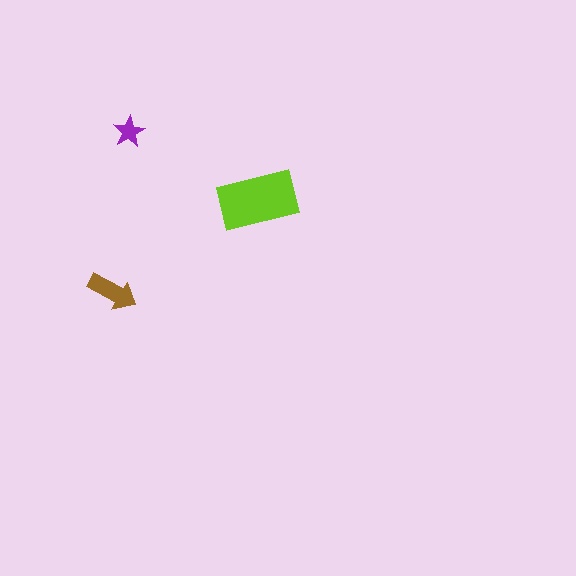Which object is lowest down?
The brown arrow is bottommost.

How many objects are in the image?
There are 3 objects in the image.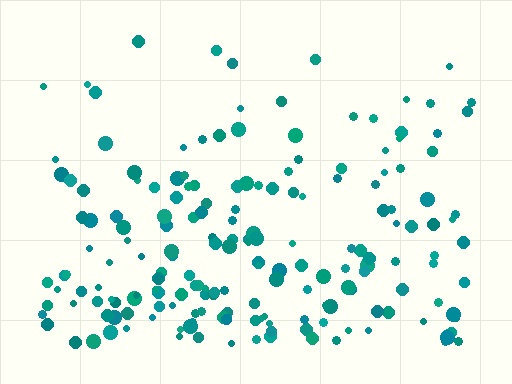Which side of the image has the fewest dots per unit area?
The top.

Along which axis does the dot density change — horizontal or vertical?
Vertical.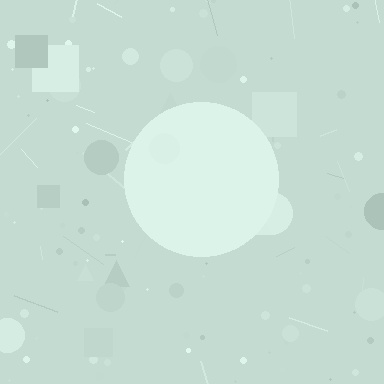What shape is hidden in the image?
A circle is hidden in the image.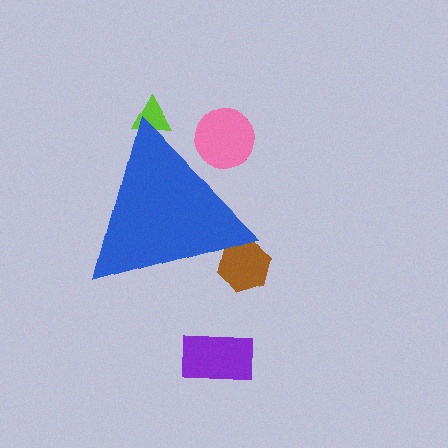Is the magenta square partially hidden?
Yes, the magenta square is partially hidden behind the blue triangle.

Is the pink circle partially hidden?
Yes, the pink circle is partially hidden behind the blue triangle.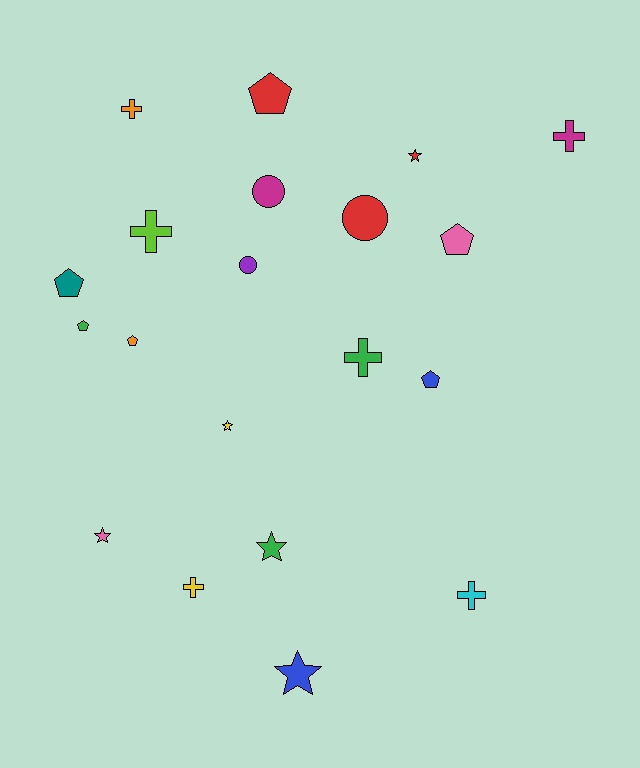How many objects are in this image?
There are 20 objects.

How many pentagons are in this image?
There are 6 pentagons.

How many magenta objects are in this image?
There are 2 magenta objects.